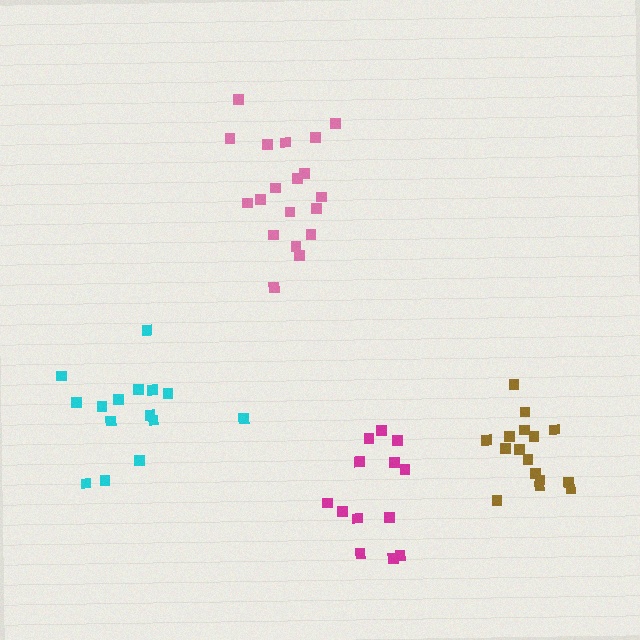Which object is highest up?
The pink cluster is topmost.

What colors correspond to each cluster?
The clusters are colored: cyan, brown, magenta, pink.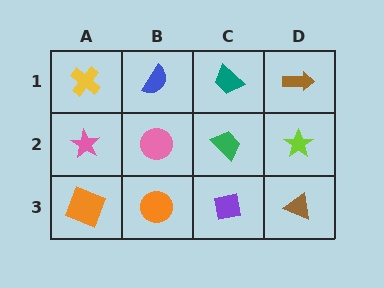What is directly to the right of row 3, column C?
A brown triangle.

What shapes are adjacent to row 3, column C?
A green trapezoid (row 2, column C), an orange circle (row 3, column B), a brown triangle (row 3, column D).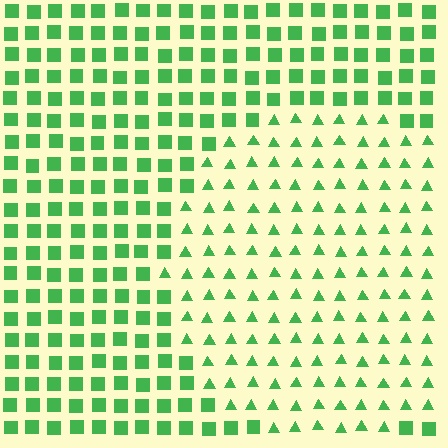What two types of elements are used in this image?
The image uses triangles inside the circle region and squares outside it.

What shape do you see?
I see a circle.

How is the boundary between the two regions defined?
The boundary is defined by a change in element shape: triangles inside vs. squares outside. All elements share the same color and spacing.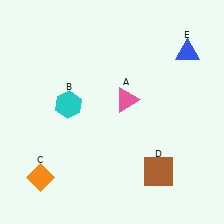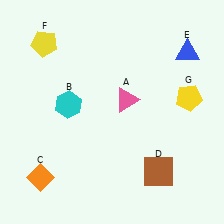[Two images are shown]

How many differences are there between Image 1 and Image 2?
There are 2 differences between the two images.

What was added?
A yellow pentagon (F), a yellow pentagon (G) were added in Image 2.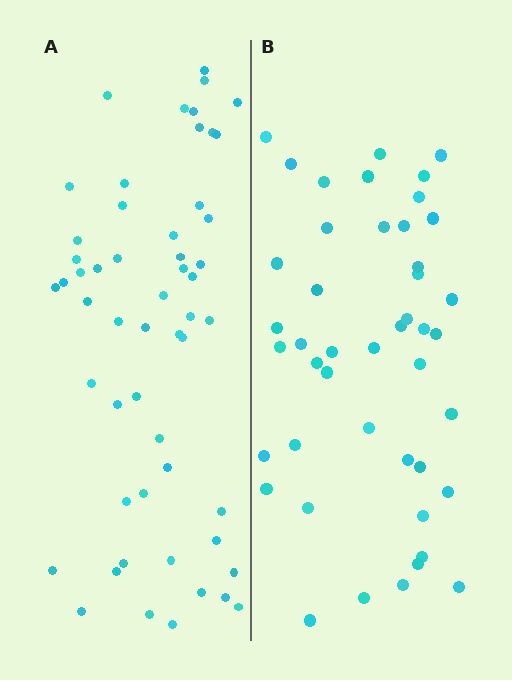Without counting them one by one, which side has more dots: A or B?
Region A (the left region) has more dots.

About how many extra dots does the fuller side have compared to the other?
Region A has roughly 8 or so more dots than region B.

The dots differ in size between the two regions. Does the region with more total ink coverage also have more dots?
No. Region B has more total ink coverage because its dots are larger, but region A actually contains more individual dots. Total area can be misleading — the number of items is what matters here.